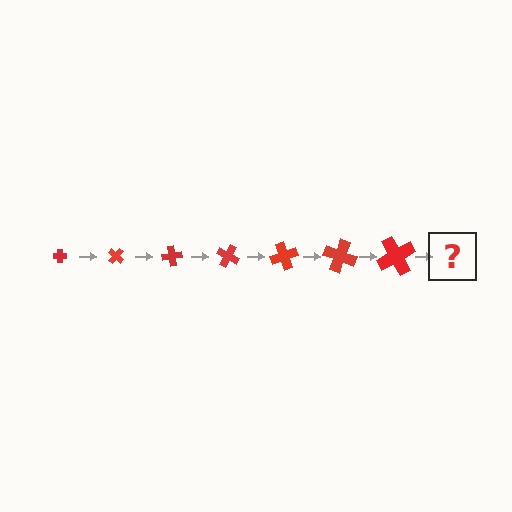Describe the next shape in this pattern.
It should be a cross, larger than the previous one and rotated 280 degrees from the start.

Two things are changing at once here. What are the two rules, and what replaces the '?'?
The two rules are that the cross grows larger each step and it rotates 40 degrees each step. The '?' should be a cross, larger than the previous one and rotated 280 degrees from the start.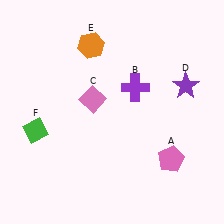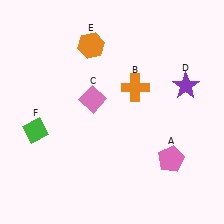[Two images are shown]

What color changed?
The cross (B) changed from purple in Image 1 to orange in Image 2.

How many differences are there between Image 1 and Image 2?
There is 1 difference between the two images.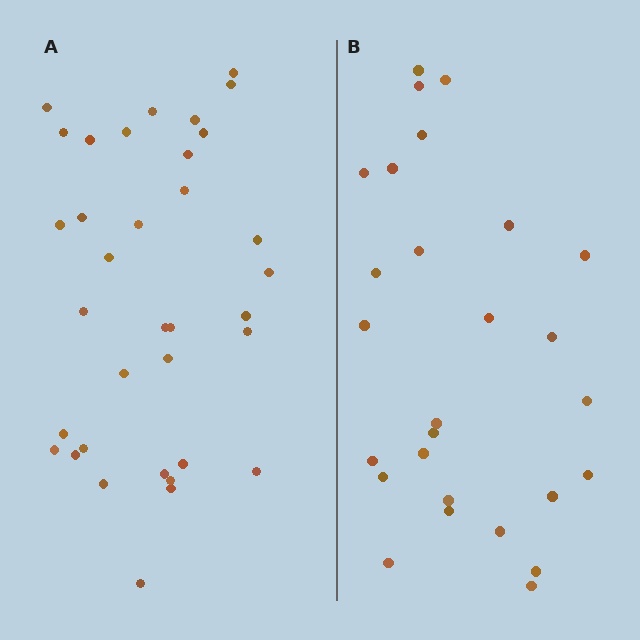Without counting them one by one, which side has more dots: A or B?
Region A (the left region) has more dots.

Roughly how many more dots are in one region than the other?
Region A has roughly 8 or so more dots than region B.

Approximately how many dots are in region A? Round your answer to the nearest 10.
About 40 dots. (The exact count is 35, which rounds to 40.)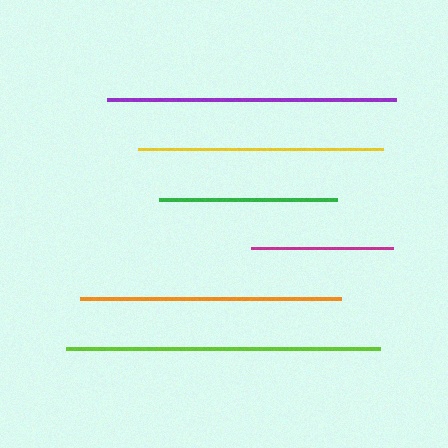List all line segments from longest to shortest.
From longest to shortest: lime, purple, orange, yellow, green, magenta.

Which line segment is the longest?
The lime line is the longest at approximately 314 pixels.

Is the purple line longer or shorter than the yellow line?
The purple line is longer than the yellow line.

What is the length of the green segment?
The green segment is approximately 178 pixels long.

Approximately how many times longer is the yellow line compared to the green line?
The yellow line is approximately 1.4 times the length of the green line.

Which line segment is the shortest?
The magenta line is the shortest at approximately 142 pixels.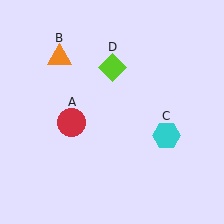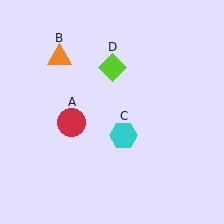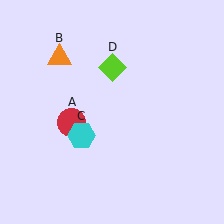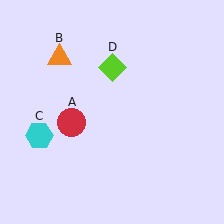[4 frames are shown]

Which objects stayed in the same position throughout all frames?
Red circle (object A) and orange triangle (object B) and lime diamond (object D) remained stationary.